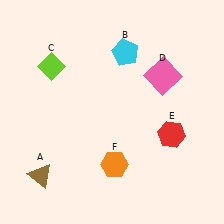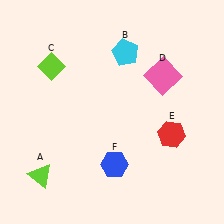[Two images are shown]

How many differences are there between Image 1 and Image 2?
There are 2 differences between the two images.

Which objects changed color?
A changed from brown to lime. F changed from orange to blue.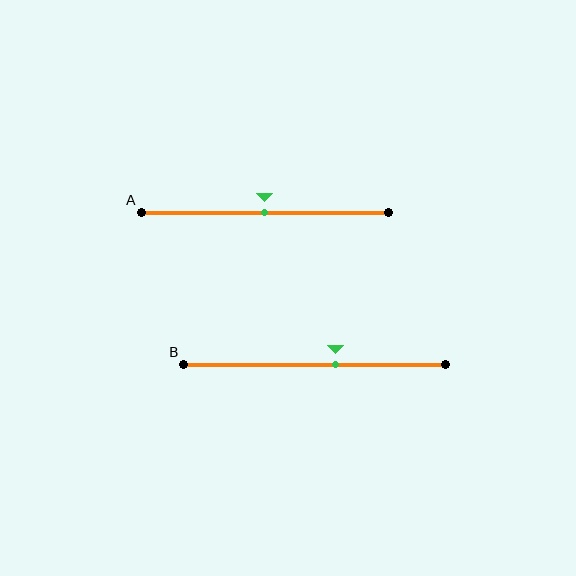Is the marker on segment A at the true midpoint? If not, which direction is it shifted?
Yes, the marker on segment A is at the true midpoint.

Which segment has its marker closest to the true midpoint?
Segment A has its marker closest to the true midpoint.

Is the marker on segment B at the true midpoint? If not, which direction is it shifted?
No, the marker on segment B is shifted to the right by about 8% of the segment length.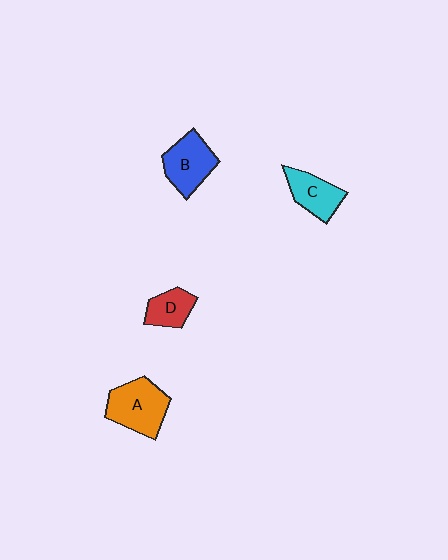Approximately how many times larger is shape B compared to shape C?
Approximately 1.2 times.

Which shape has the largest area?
Shape A (orange).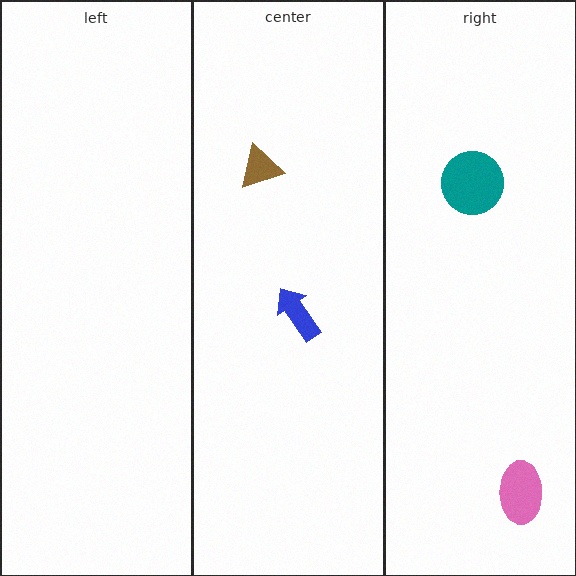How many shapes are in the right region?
2.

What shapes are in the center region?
The blue arrow, the brown triangle.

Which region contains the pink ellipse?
The right region.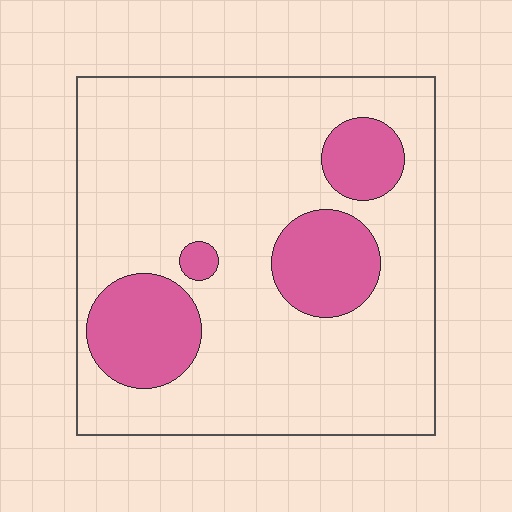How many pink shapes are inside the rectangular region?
4.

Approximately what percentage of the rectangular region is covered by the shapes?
Approximately 20%.